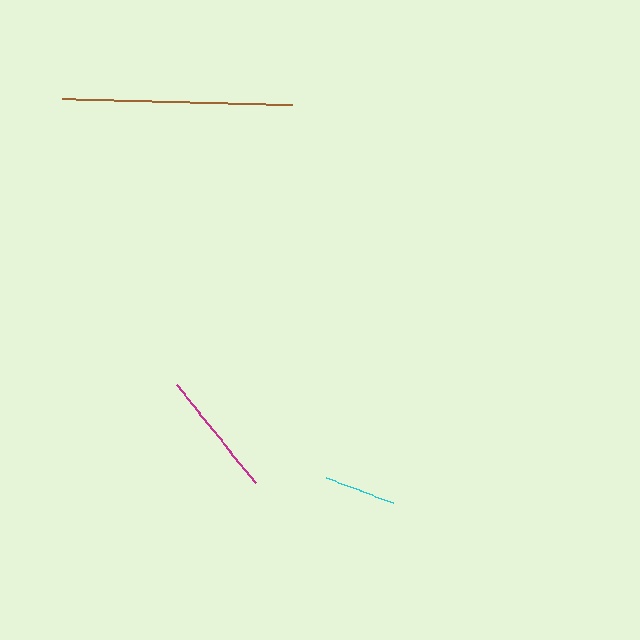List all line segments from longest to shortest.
From longest to shortest: brown, magenta, cyan.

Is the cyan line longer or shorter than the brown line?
The brown line is longer than the cyan line.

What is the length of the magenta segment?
The magenta segment is approximately 126 pixels long.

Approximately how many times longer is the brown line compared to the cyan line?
The brown line is approximately 3.2 times the length of the cyan line.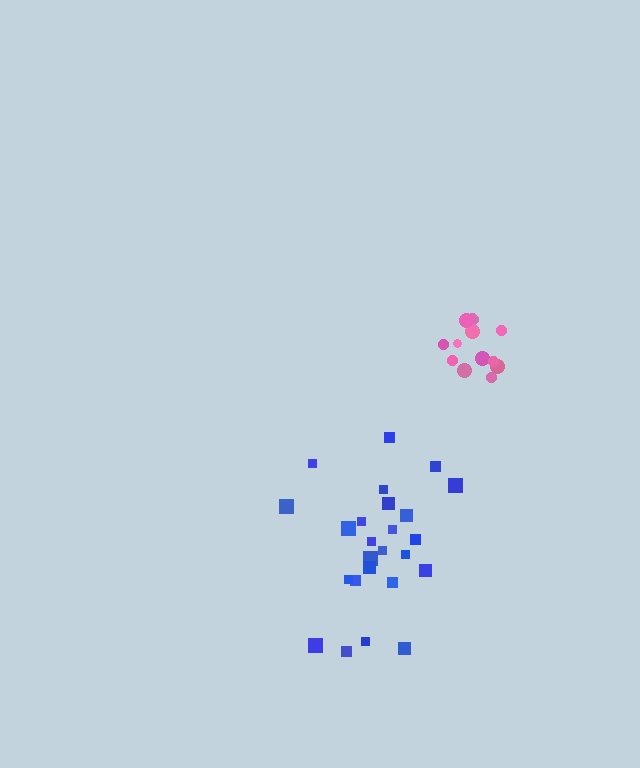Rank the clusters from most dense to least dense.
pink, blue.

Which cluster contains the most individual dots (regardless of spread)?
Blue (25).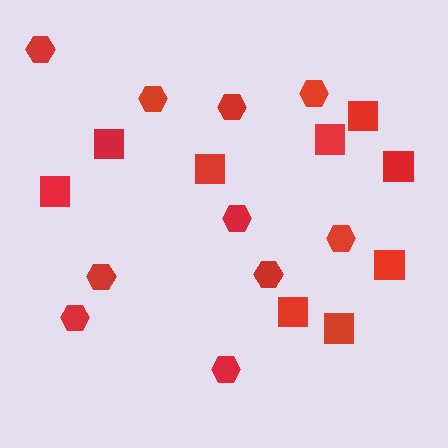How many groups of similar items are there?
There are 2 groups: one group of hexagons (10) and one group of squares (9).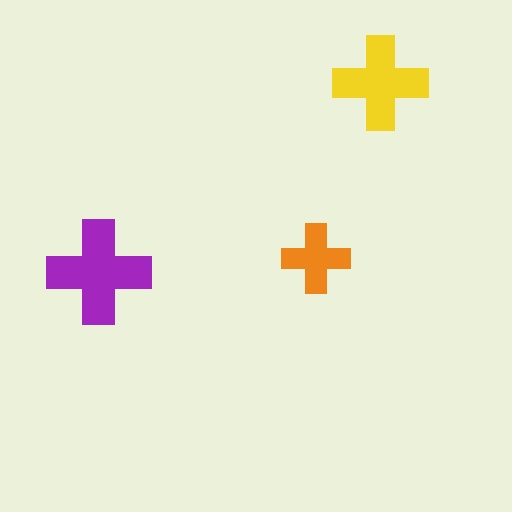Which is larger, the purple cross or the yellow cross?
The purple one.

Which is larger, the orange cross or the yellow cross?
The yellow one.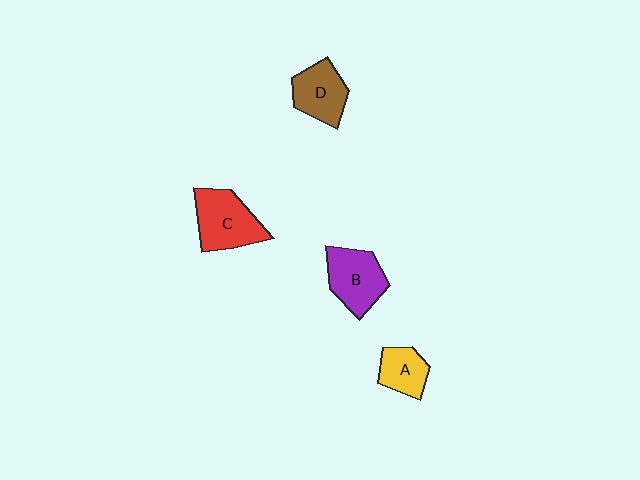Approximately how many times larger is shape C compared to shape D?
Approximately 1.3 times.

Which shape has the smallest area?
Shape A (yellow).